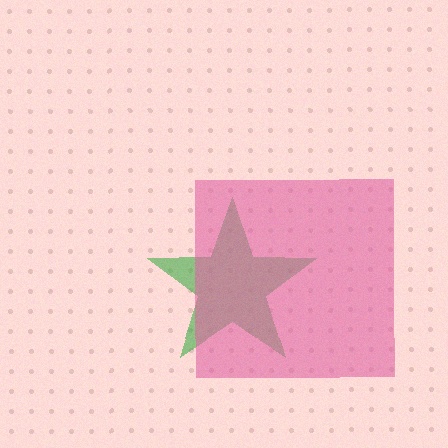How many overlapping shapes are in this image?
There are 2 overlapping shapes in the image.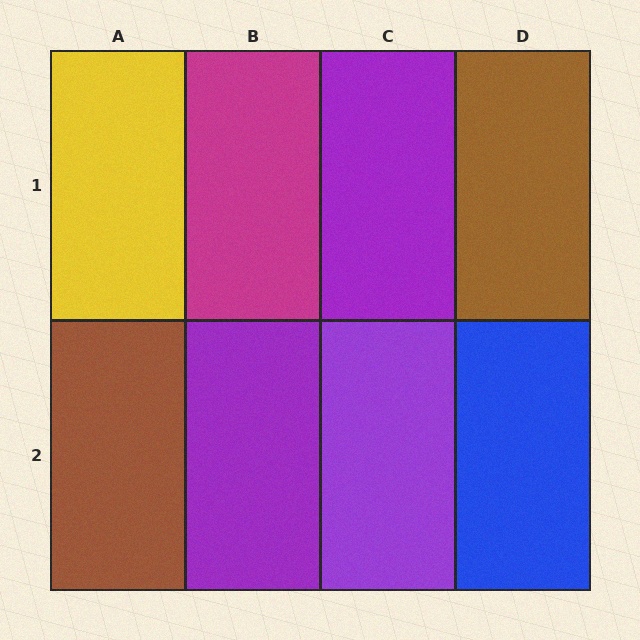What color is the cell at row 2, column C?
Purple.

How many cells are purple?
3 cells are purple.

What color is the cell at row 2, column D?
Blue.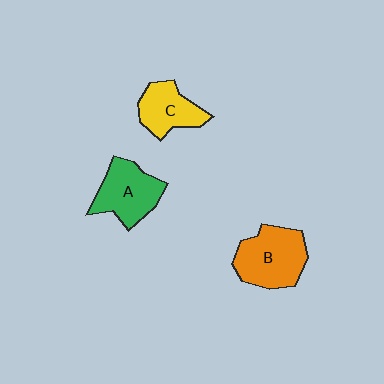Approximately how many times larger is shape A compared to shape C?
Approximately 1.2 times.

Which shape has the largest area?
Shape B (orange).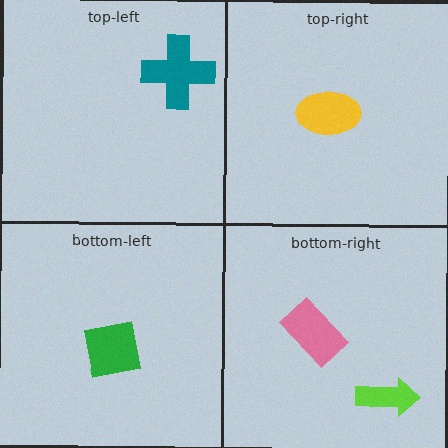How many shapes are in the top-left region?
1.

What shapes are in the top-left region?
The teal cross.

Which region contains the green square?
The bottom-left region.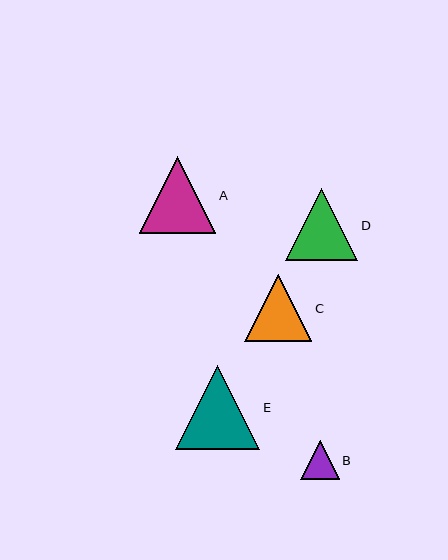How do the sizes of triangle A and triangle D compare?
Triangle A and triangle D are approximately the same size.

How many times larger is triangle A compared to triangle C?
Triangle A is approximately 1.1 times the size of triangle C.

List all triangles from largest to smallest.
From largest to smallest: E, A, D, C, B.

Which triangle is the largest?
Triangle E is the largest with a size of approximately 84 pixels.